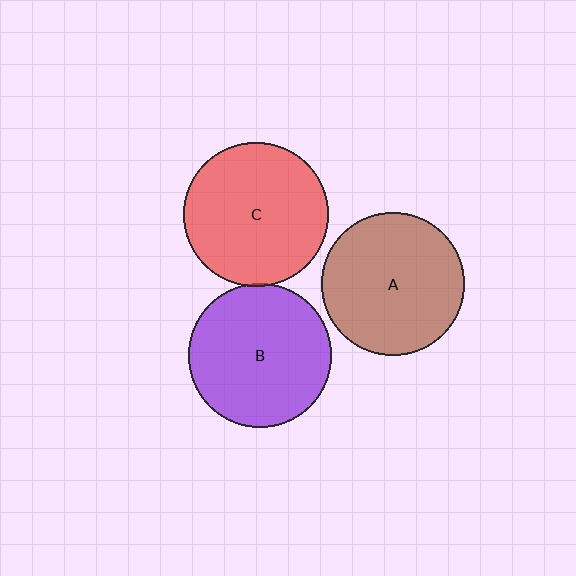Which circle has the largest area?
Circle C (red).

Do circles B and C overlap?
Yes.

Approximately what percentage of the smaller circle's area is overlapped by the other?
Approximately 5%.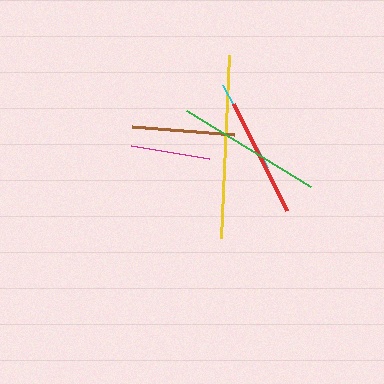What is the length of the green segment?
The green segment is approximately 145 pixels long.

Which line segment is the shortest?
The magenta line is the shortest at approximately 79 pixels.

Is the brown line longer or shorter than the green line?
The green line is longer than the brown line.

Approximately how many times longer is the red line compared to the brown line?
The red line is approximately 1.2 times the length of the brown line.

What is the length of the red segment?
The red segment is approximately 119 pixels long.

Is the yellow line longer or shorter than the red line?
The yellow line is longer than the red line.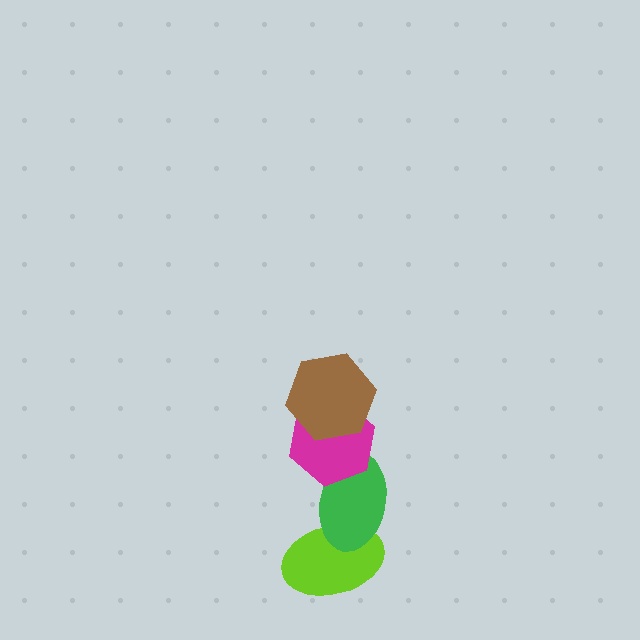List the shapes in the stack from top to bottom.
From top to bottom: the brown hexagon, the magenta hexagon, the green ellipse, the lime ellipse.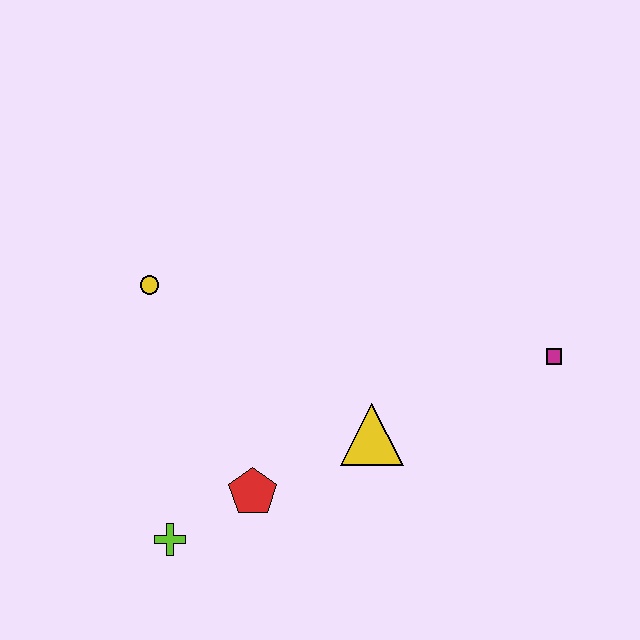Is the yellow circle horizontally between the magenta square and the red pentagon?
No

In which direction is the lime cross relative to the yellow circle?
The lime cross is below the yellow circle.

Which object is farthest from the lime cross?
The magenta square is farthest from the lime cross.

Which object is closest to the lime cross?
The red pentagon is closest to the lime cross.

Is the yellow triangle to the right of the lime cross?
Yes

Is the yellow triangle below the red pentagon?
No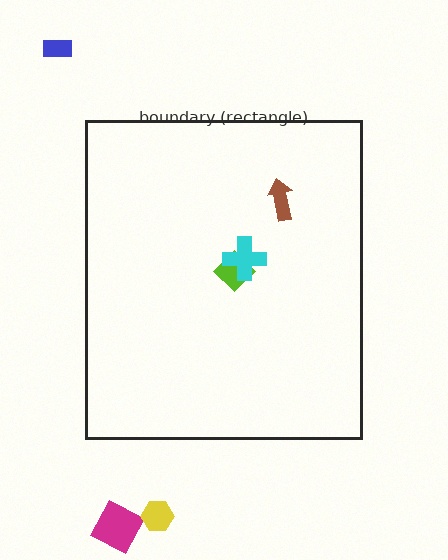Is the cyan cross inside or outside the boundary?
Inside.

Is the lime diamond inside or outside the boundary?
Inside.